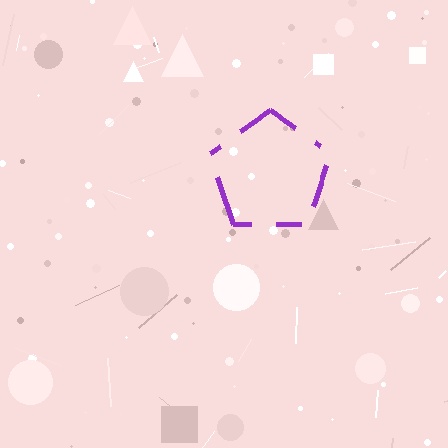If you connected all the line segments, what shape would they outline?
They would outline a pentagon.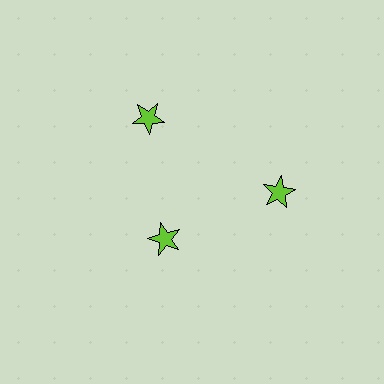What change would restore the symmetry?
The symmetry would be restored by moving it outward, back onto the ring so that all 3 stars sit at equal angles and equal distance from the center.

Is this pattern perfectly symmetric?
No. The 3 lime stars are arranged in a ring, but one element near the 7 o'clock position is pulled inward toward the center, breaking the 3-fold rotational symmetry.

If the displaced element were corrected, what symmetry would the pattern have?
It would have 3-fold rotational symmetry — the pattern would map onto itself every 120 degrees.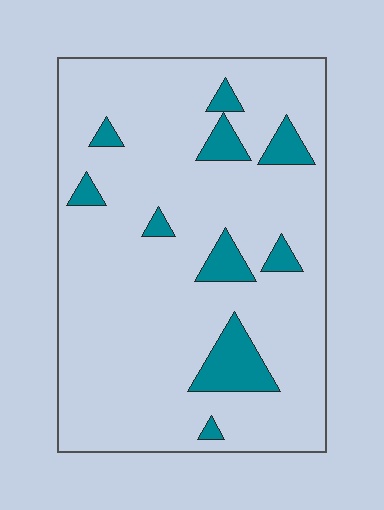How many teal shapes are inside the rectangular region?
10.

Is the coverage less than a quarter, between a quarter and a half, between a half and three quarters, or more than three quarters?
Less than a quarter.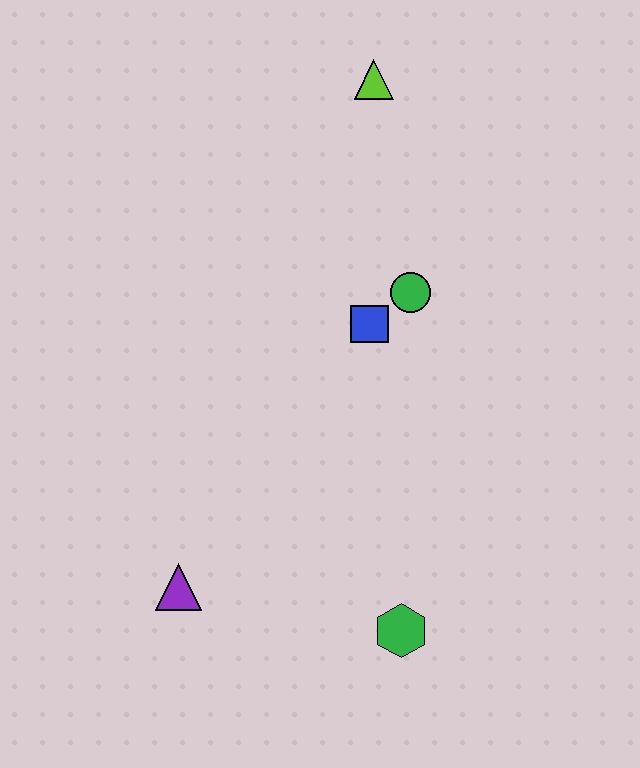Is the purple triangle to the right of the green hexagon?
No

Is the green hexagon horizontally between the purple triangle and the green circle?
Yes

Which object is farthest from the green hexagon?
The lime triangle is farthest from the green hexagon.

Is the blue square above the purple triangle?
Yes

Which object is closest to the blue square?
The green circle is closest to the blue square.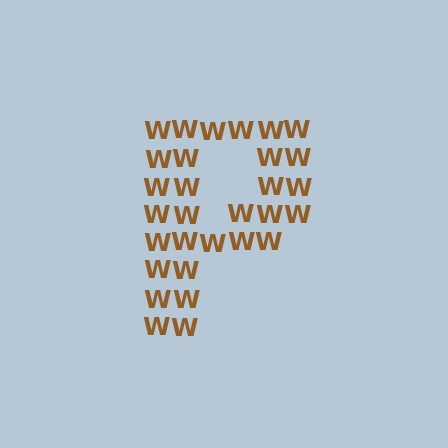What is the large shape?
The large shape is the letter P.